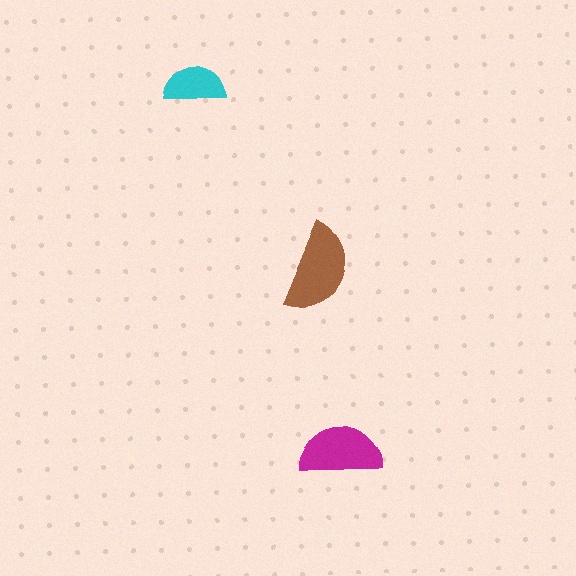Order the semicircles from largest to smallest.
the brown one, the magenta one, the cyan one.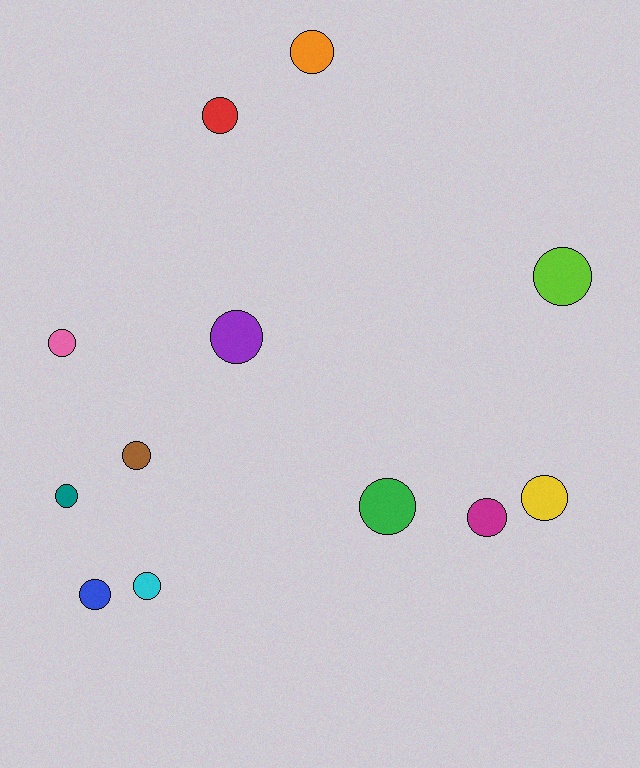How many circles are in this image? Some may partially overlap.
There are 12 circles.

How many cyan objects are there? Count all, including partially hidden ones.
There is 1 cyan object.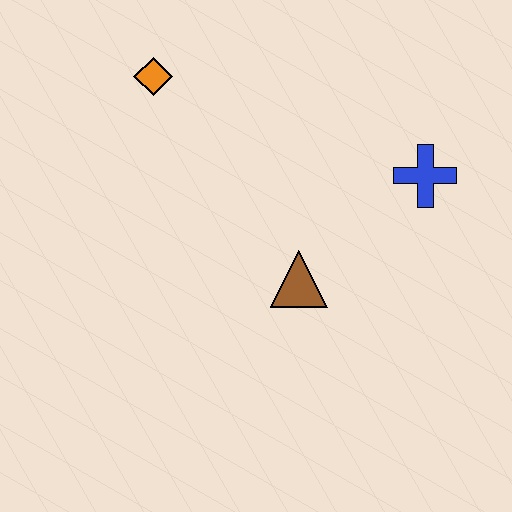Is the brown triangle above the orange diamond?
No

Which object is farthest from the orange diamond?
The blue cross is farthest from the orange diamond.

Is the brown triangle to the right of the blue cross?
No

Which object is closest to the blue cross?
The brown triangle is closest to the blue cross.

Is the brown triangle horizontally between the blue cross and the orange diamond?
Yes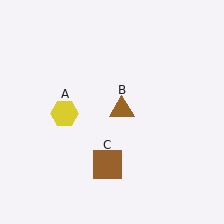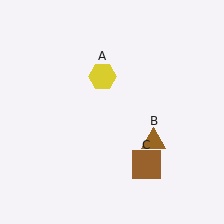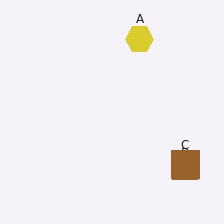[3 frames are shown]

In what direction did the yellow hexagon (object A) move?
The yellow hexagon (object A) moved up and to the right.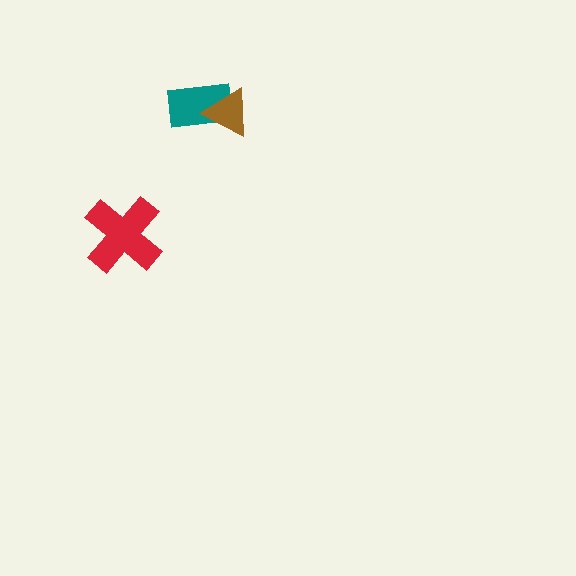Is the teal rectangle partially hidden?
Yes, it is partially covered by another shape.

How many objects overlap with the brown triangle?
1 object overlaps with the brown triangle.